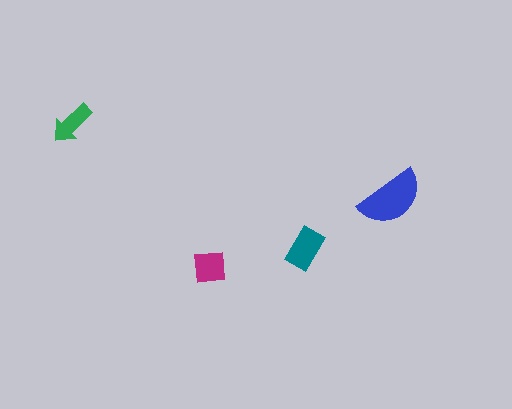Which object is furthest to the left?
The green arrow is leftmost.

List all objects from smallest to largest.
The green arrow, the magenta square, the teal rectangle, the blue semicircle.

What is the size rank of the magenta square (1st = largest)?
3rd.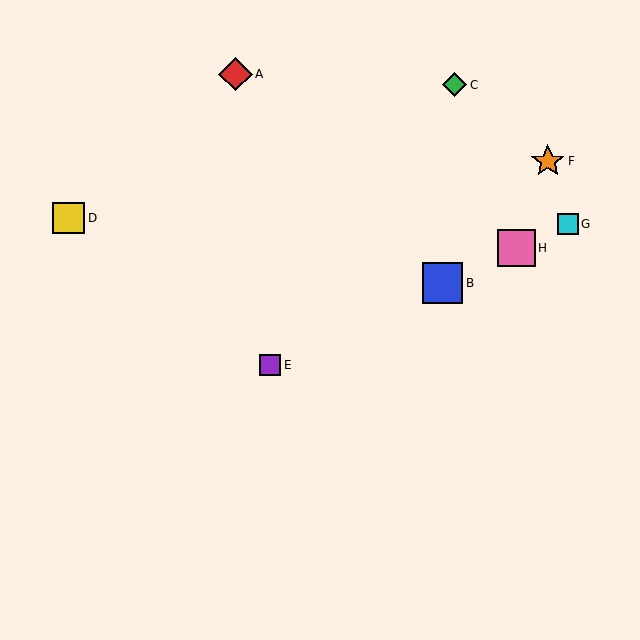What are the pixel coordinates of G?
Object G is at (568, 224).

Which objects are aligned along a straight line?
Objects B, E, G, H are aligned along a straight line.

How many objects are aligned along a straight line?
4 objects (B, E, G, H) are aligned along a straight line.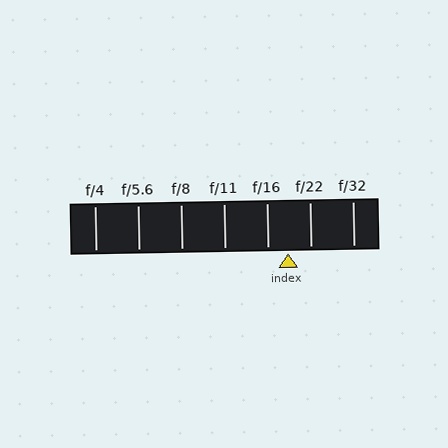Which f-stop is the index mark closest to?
The index mark is closest to f/16.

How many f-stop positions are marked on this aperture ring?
There are 7 f-stop positions marked.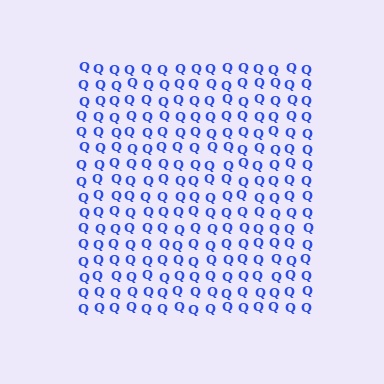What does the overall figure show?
The overall figure shows a square.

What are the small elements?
The small elements are letter Q's.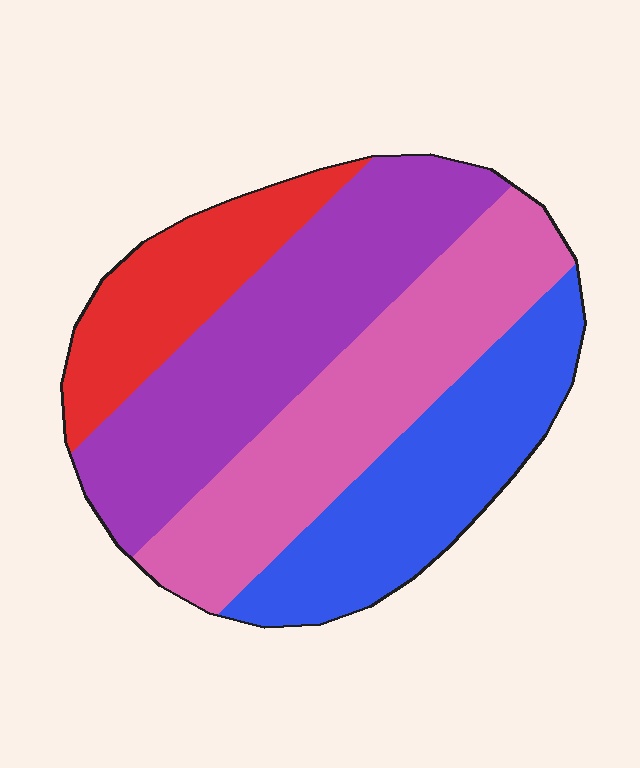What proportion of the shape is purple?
Purple takes up about one third (1/3) of the shape.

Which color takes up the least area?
Red, at roughly 15%.